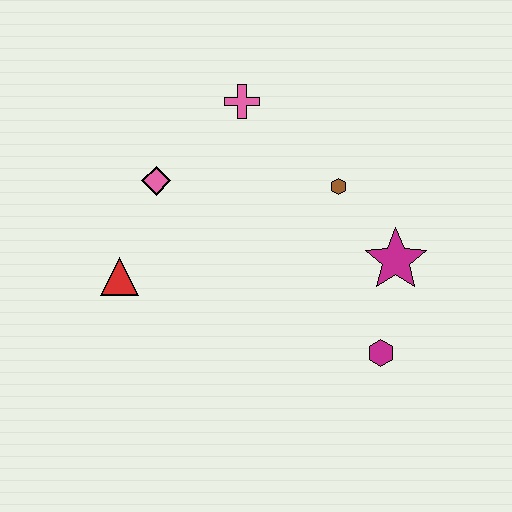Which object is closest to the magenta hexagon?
The magenta star is closest to the magenta hexagon.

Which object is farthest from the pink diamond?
The magenta hexagon is farthest from the pink diamond.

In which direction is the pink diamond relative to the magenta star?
The pink diamond is to the left of the magenta star.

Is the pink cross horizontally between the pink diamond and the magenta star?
Yes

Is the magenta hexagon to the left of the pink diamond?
No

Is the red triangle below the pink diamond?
Yes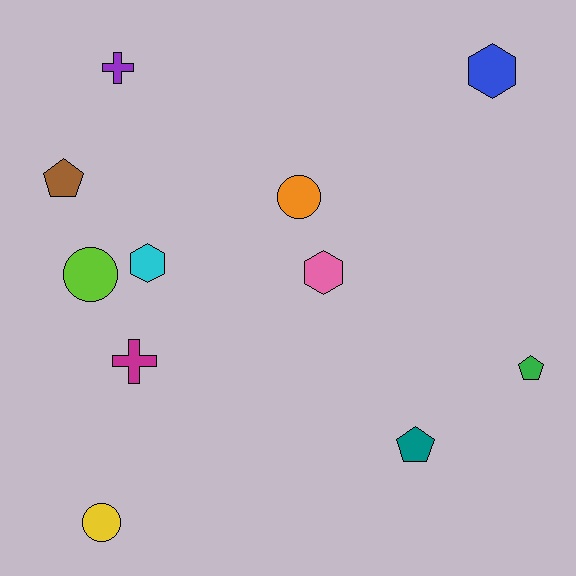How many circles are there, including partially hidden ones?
There are 3 circles.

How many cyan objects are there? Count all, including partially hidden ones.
There is 1 cyan object.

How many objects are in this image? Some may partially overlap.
There are 11 objects.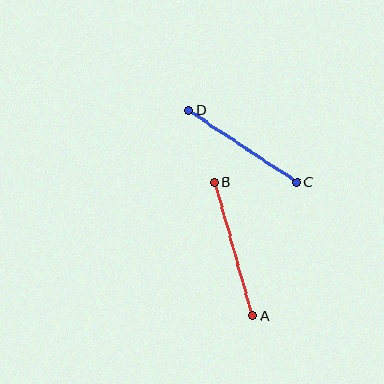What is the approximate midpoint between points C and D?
The midpoint is at approximately (243, 146) pixels.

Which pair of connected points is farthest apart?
Points A and B are farthest apart.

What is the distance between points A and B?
The distance is approximately 139 pixels.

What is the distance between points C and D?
The distance is approximately 129 pixels.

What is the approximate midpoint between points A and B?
The midpoint is at approximately (234, 249) pixels.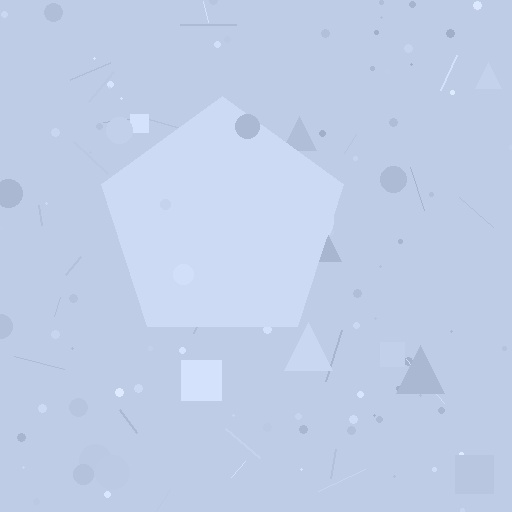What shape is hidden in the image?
A pentagon is hidden in the image.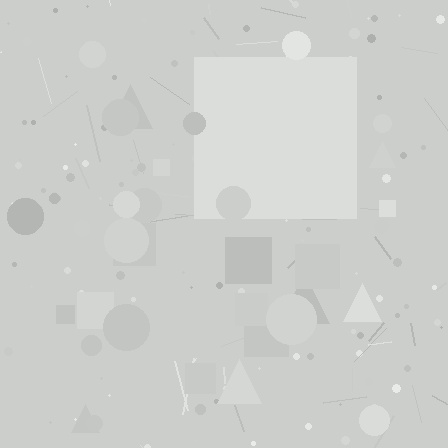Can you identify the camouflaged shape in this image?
The camouflaged shape is a square.